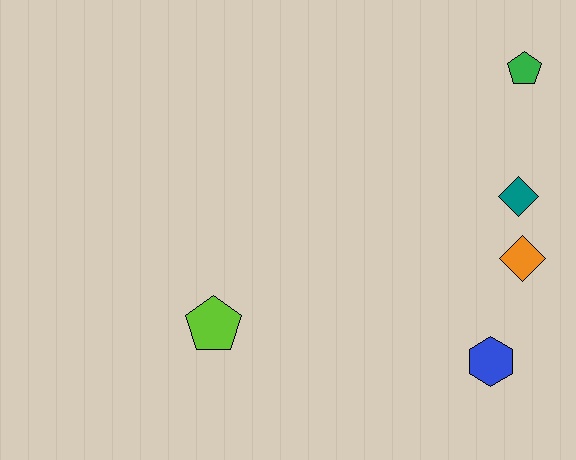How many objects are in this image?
There are 5 objects.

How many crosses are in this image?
There are no crosses.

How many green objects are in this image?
There is 1 green object.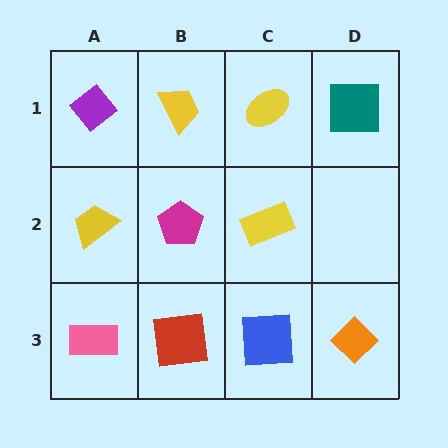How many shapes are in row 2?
3 shapes.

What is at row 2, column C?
A yellow rectangle.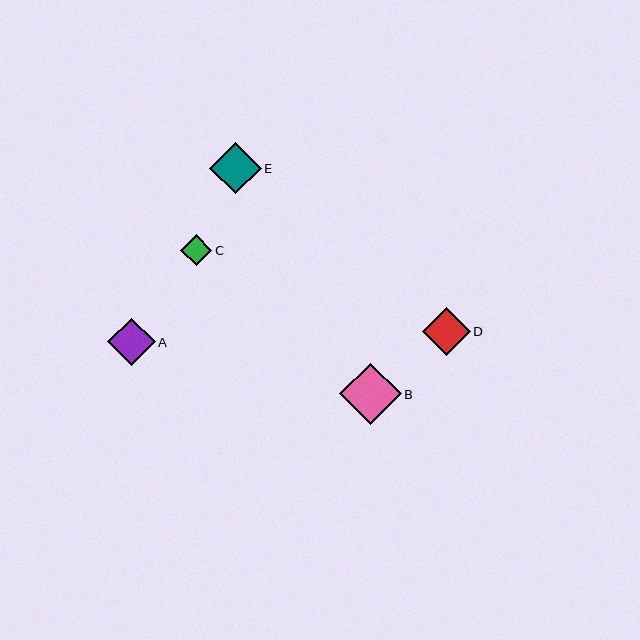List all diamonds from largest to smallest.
From largest to smallest: B, E, D, A, C.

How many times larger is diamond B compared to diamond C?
Diamond B is approximately 2.0 times the size of diamond C.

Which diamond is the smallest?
Diamond C is the smallest with a size of approximately 31 pixels.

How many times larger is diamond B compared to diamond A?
Diamond B is approximately 1.3 times the size of diamond A.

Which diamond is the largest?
Diamond B is the largest with a size of approximately 61 pixels.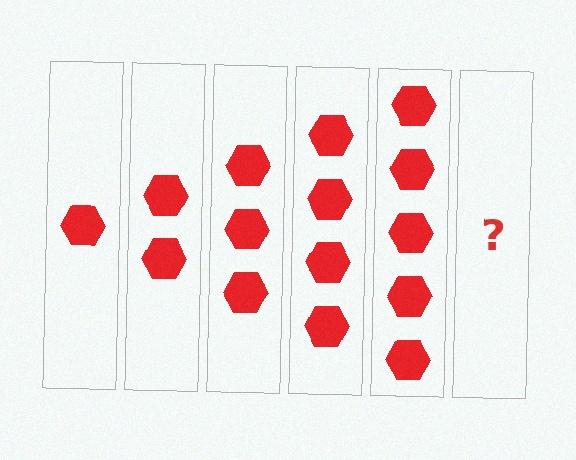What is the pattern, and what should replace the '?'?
The pattern is that each step adds one more hexagon. The '?' should be 6 hexagons.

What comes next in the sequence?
The next element should be 6 hexagons.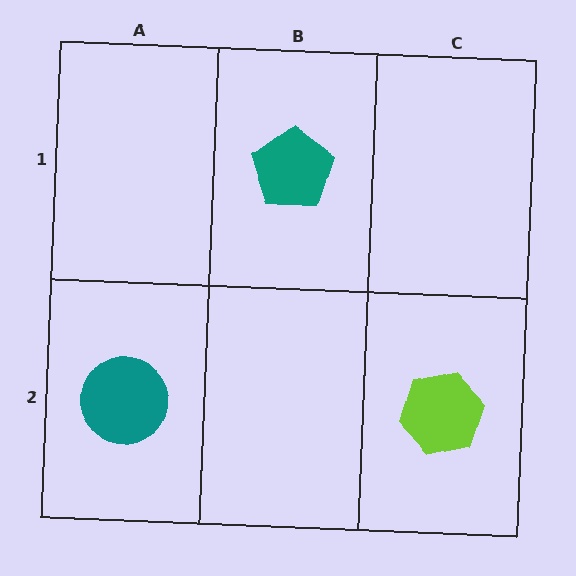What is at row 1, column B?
A teal pentagon.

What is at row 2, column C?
A lime hexagon.